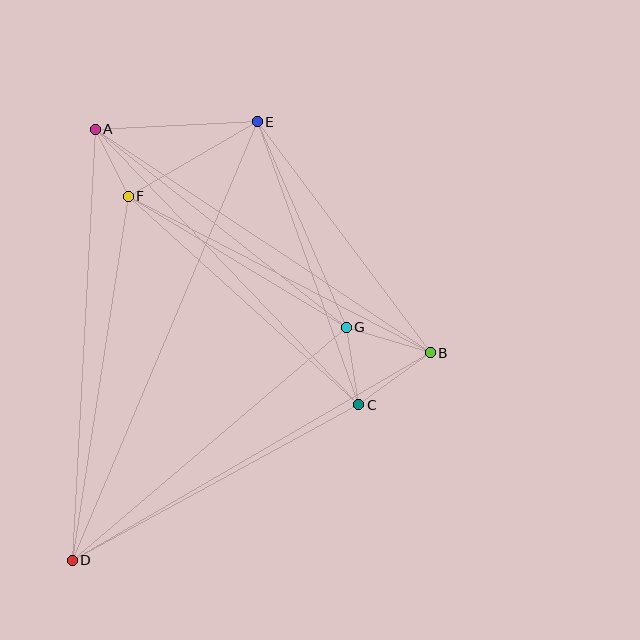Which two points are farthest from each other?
Points D and E are farthest from each other.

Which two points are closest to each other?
Points A and F are closest to each other.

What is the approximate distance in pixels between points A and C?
The distance between A and C is approximately 381 pixels.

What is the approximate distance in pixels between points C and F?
The distance between C and F is approximately 311 pixels.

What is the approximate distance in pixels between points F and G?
The distance between F and G is approximately 254 pixels.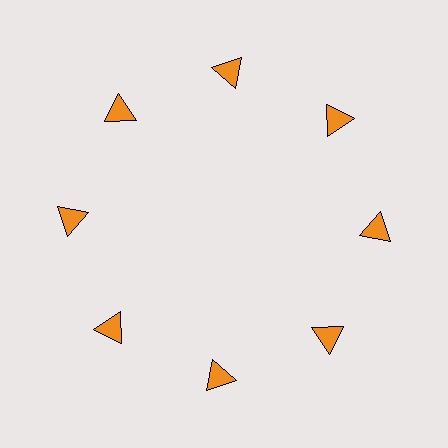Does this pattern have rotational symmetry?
Yes, this pattern has 8-fold rotational symmetry. It looks the same after rotating 45 degrees around the center.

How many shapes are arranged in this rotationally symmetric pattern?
There are 8 shapes, arranged in 8 groups of 1.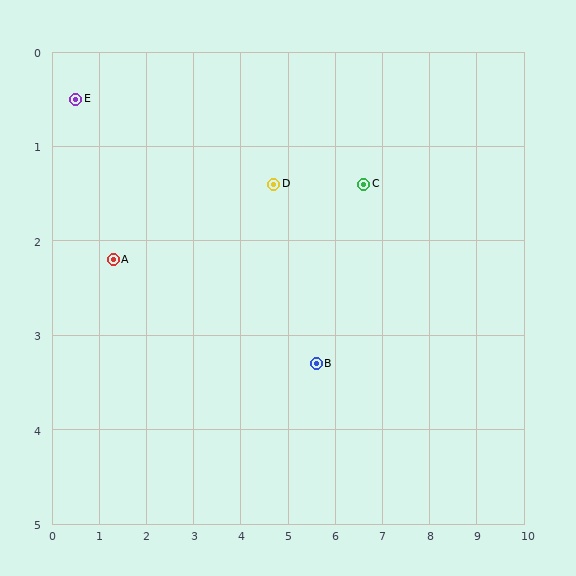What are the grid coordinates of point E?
Point E is at approximately (0.5, 0.5).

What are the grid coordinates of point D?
Point D is at approximately (4.7, 1.4).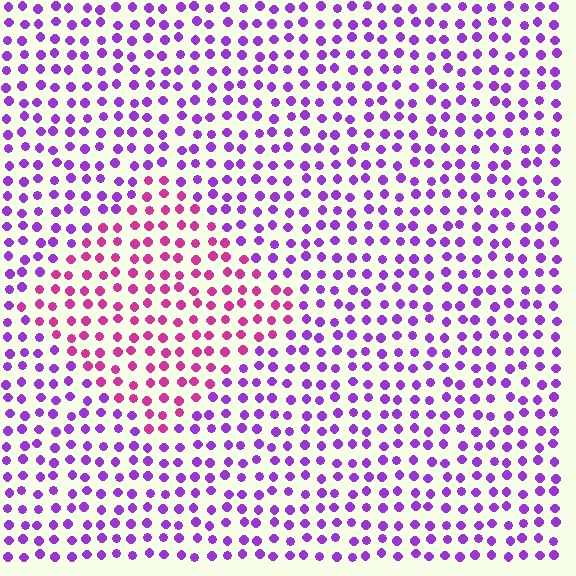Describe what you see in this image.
The image is filled with small purple elements in a uniform arrangement. A diamond-shaped region is visible where the elements are tinted to a slightly different hue, forming a subtle color boundary.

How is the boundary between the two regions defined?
The boundary is defined purely by a slight shift in hue (about 41 degrees). Spacing, size, and orientation are identical on both sides.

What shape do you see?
I see a diamond.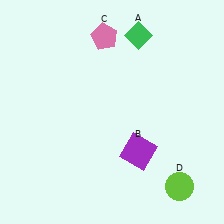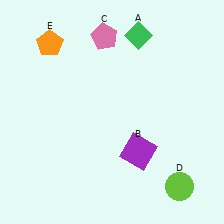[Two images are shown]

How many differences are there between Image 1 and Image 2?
There is 1 difference between the two images.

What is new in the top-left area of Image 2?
An orange pentagon (E) was added in the top-left area of Image 2.